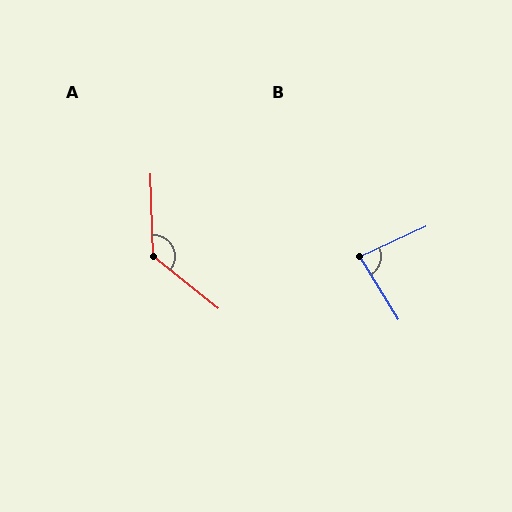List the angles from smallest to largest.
B (83°), A (130°).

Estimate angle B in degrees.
Approximately 83 degrees.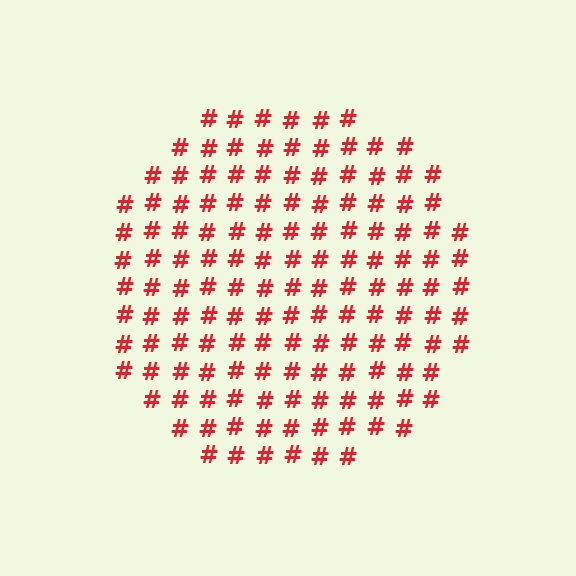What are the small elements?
The small elements are hash symbols.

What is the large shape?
The large shape is a circle.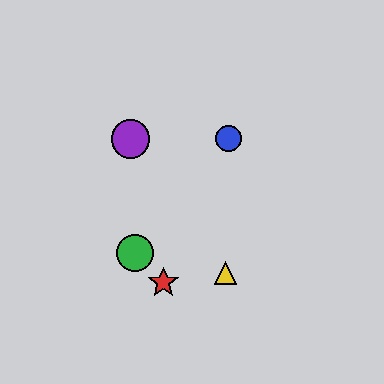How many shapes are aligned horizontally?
2 shapes (the blue circle, the purple circle) are aligned horizontally.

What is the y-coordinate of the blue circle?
The blue circle is at y≈139.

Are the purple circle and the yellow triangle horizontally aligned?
No, the purple circle is at y≈139 and the yellow triangle is at y≈273.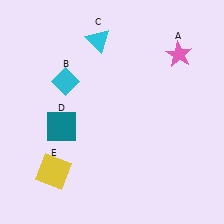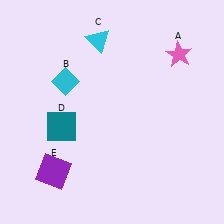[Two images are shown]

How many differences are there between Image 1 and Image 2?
There is 1 difference between the two images.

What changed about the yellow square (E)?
In Image 1, E is yellow. In Image 2, it changed to purple.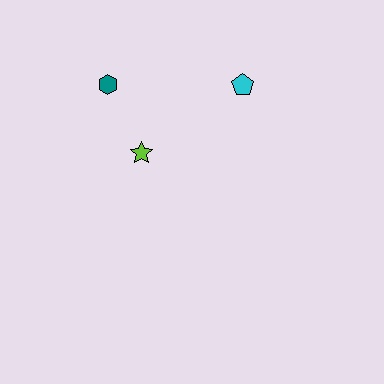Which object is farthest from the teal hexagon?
The cyan pentagon is farthest from the teal hexagon.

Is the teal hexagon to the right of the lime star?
No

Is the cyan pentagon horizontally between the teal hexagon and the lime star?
No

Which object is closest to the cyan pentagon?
The lime star is closest to the cyan pentagon.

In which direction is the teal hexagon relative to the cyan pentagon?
The teal hexagon is to the left of the cyan pentagon.